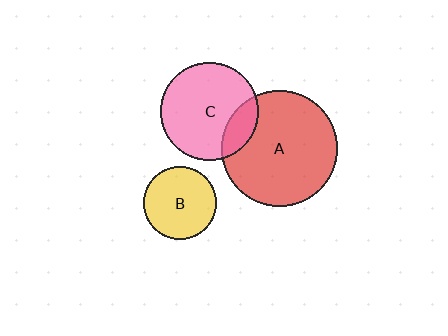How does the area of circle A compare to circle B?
Approximately 2.5 times.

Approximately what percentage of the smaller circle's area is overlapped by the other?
Approximately 20%.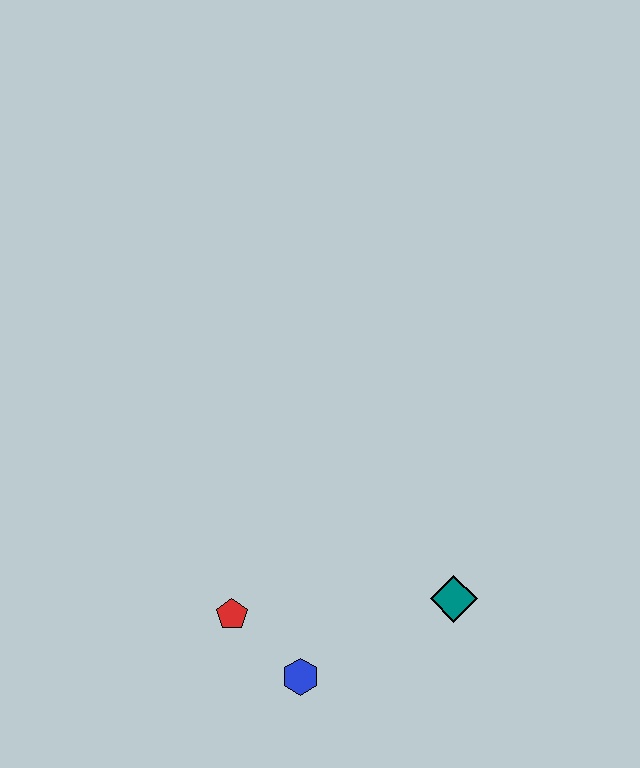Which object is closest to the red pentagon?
The blue hexagon is closest to the red pentagon.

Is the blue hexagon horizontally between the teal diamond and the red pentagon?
Yes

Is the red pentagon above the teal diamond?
No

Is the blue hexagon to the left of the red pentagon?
No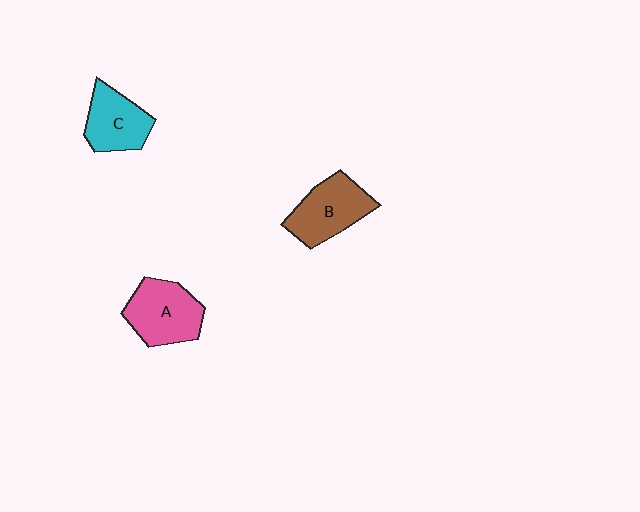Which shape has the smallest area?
Shape C (cyan).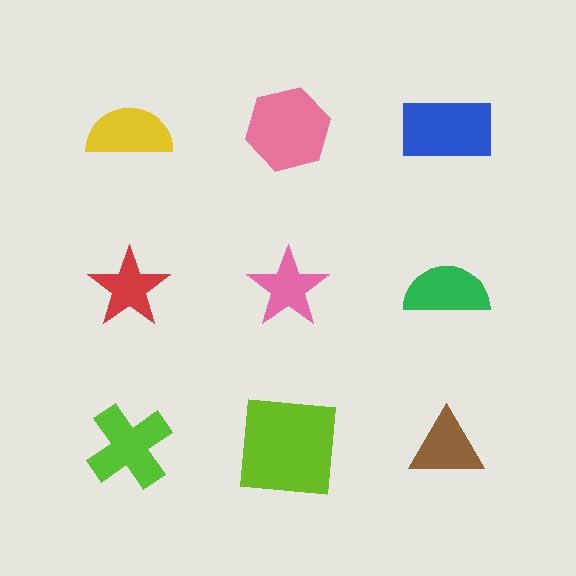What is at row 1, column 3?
A blue rectangle.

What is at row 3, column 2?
A lime square.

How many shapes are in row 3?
3 shapes.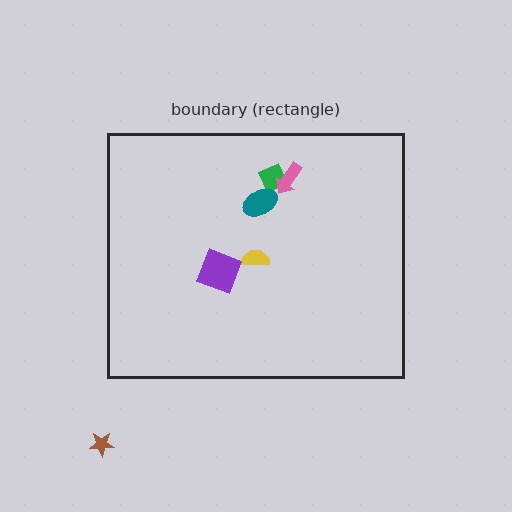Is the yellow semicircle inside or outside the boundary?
Inside.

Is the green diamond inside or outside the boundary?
Inside.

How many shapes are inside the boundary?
5 inside, 1 outside.